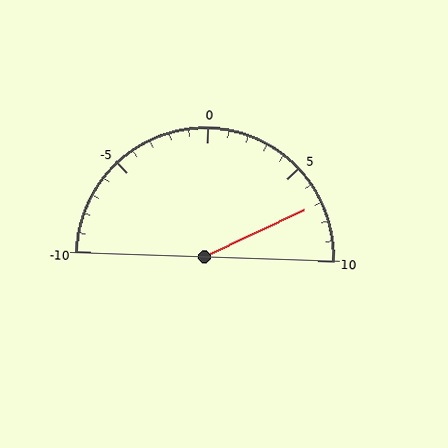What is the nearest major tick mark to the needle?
The nearest major tick mark is 5.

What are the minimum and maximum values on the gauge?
The gauge ranges from -10 to 10.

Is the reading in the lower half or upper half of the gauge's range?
The reading is in the upper half of the range (-10 to 10).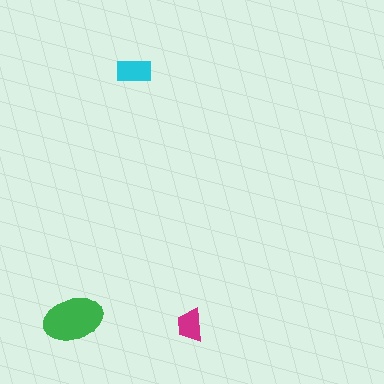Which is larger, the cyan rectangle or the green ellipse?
The green ellipse.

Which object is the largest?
The green ellipse.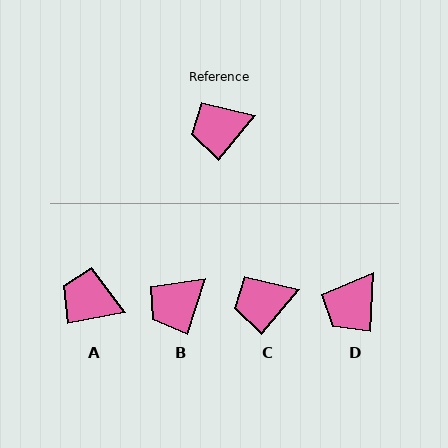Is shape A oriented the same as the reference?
No, it is off by about 39 degrees.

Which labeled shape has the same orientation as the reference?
C.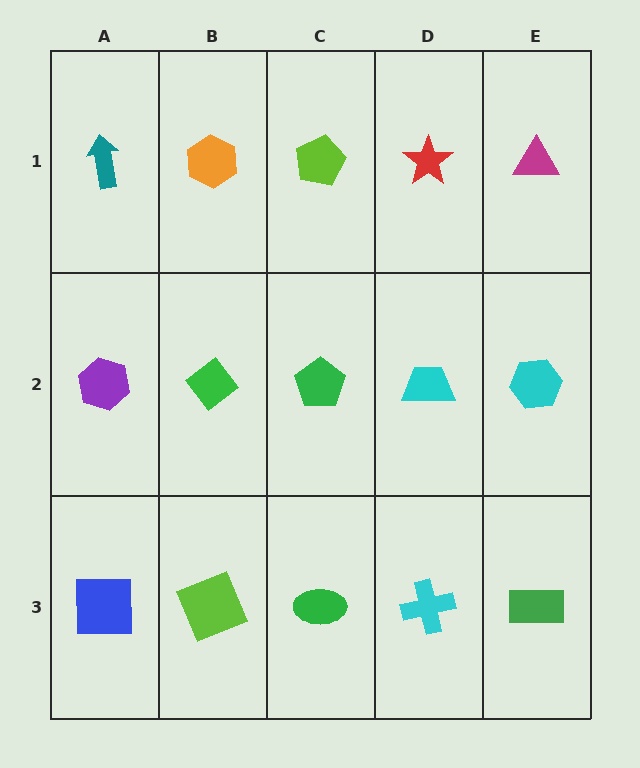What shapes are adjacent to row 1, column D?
A cyan trapezoid (row 2, column D), a lime pentagon (row 1, column C), a magenta triangle (row 1, column E).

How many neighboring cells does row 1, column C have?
3.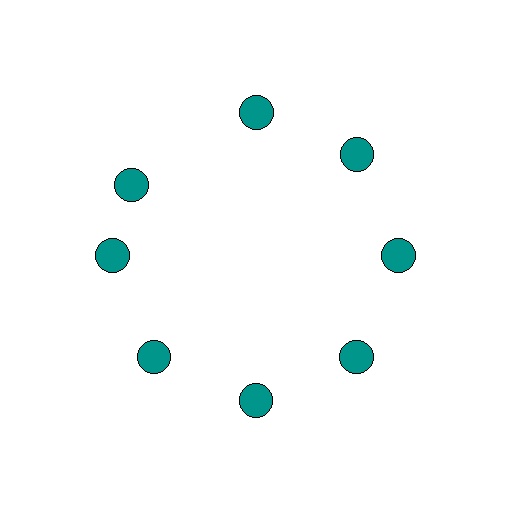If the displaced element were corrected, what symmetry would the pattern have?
It would have 8-fold rotational symmetry — the pattern would map onto itself every 45 degrees.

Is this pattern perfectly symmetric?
No. The 8 teal circles are arranged in a ring, but one element near the 10 o'clock position is rotated out of alignment along the ring, breaking the 8-fold rotational symmetry.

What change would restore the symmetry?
The symmetry would be restored by rotating it back into even spacing with its neighbors so that all 8 circles sit at equal angles and equal distance from the center.